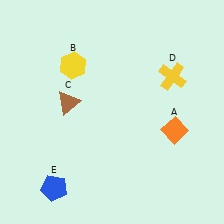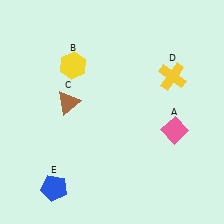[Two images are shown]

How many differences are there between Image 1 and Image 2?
There is 1 difference between the two images.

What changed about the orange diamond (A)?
In Image 1, A is orange. In Image 2, it changed to pink.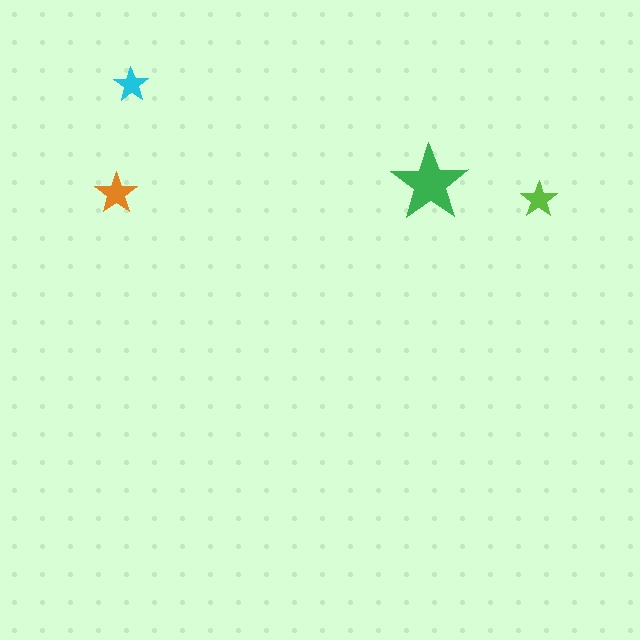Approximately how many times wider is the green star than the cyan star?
About 2 times wider.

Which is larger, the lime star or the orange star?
The orange one.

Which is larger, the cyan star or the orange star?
The orange one.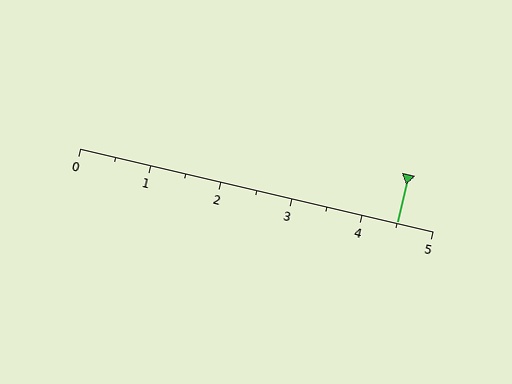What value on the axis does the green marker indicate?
The marker indicates approximately 4.5.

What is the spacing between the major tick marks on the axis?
The major ticks are spaced 1 apart.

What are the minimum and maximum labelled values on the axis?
The axis runs from 0 to 5.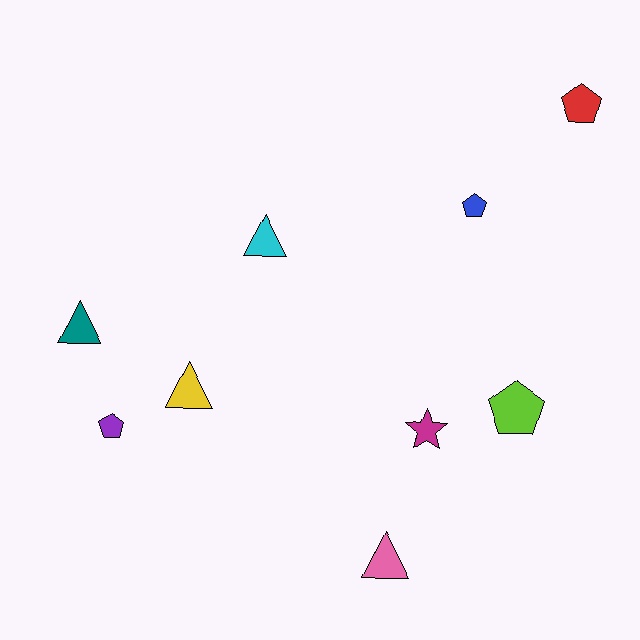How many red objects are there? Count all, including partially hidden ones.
There is 1 red object.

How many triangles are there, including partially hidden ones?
There are 4 triangles.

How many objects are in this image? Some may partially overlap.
There are 9 objects.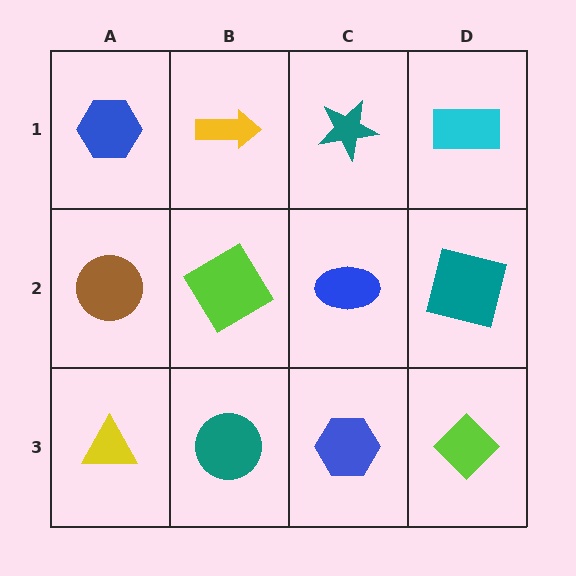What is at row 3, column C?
A blue hexagon.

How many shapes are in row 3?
4 shapes.